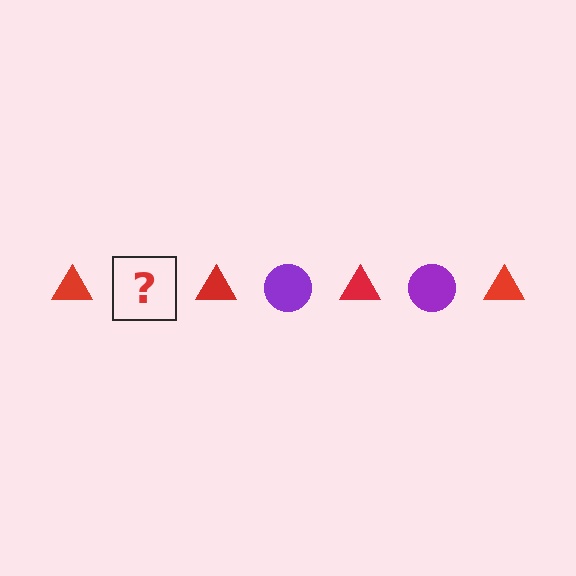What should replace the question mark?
The question mark should be replaced with a purple circle.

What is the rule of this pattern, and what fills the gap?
The rule is that the pattern alternates between red triangle and purple circle. The gap should be filled with a purple circle.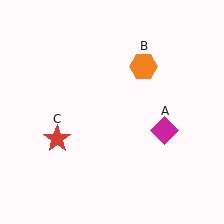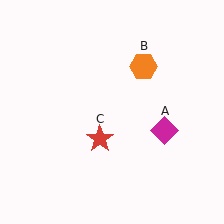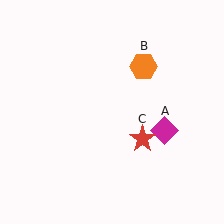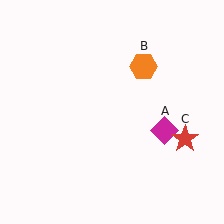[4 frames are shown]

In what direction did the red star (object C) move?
The red star (object C) moved right.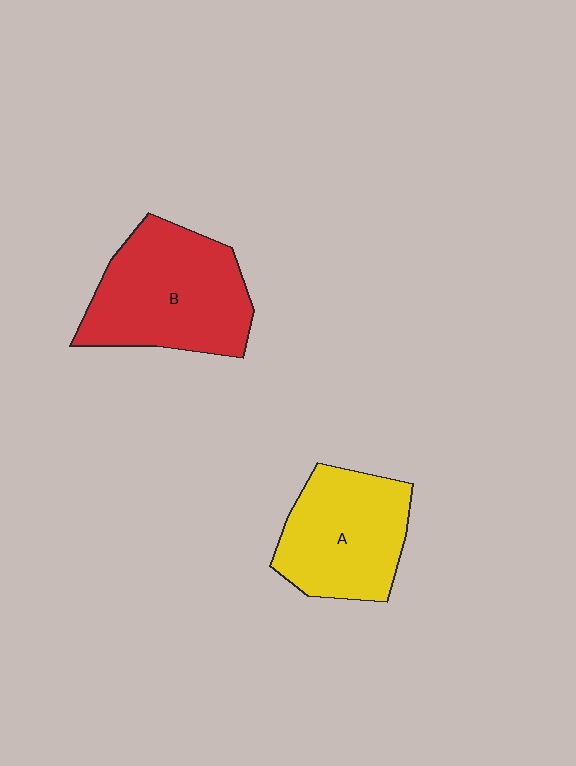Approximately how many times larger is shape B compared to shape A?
Approximately 1.2 times.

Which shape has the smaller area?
Shape A (yellow).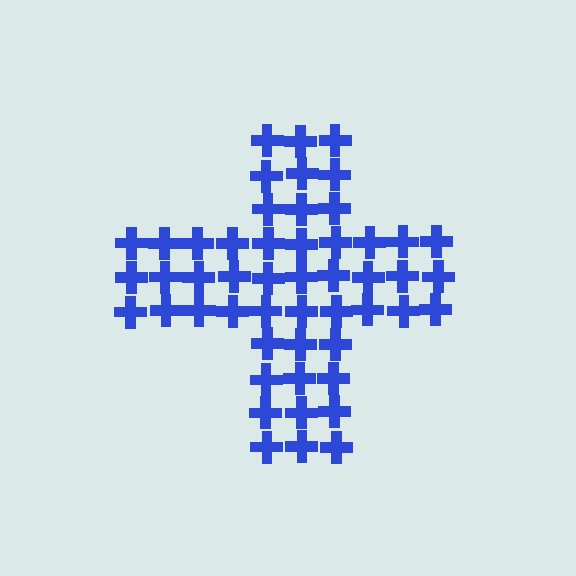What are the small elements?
The small elements are crosses.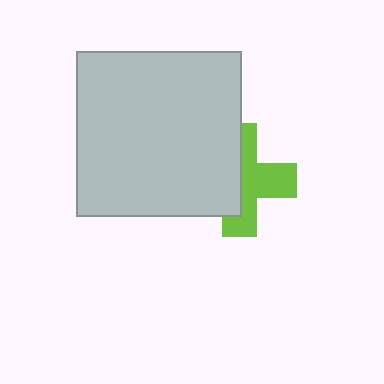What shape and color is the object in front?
The object in front is a light gray square.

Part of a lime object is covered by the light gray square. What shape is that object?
It is a cross.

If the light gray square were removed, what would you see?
You would see the complete lime cross.